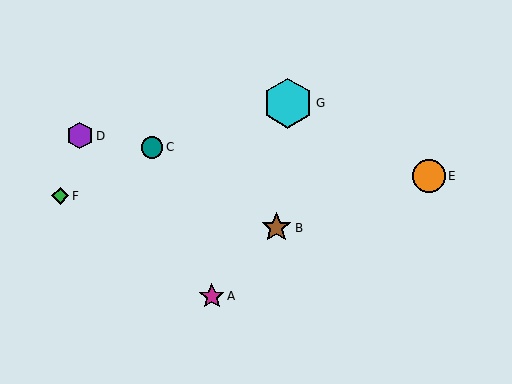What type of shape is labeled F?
Shape F is a green diamond.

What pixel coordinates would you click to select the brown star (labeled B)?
Click at (276, 228) to select the brown star B.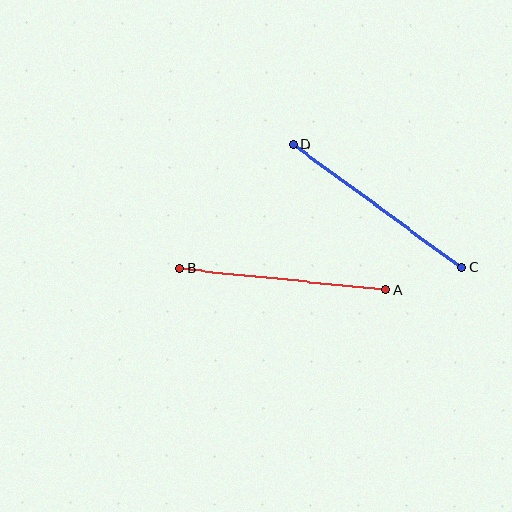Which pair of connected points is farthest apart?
Points C and D are farthest apart.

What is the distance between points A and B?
The distance is approximately 207 pixels.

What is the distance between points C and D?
The distance is approximately 208 pixels.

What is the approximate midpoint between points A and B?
The midpoint is at approximately (282, 279) pixels.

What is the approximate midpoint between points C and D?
The midpoint is at approximately (377, 206) pixels.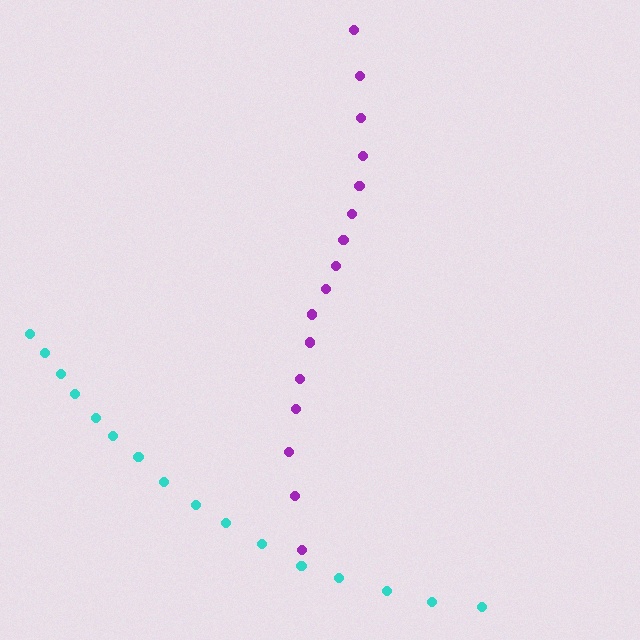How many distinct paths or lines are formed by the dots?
There are 2 distinct paths.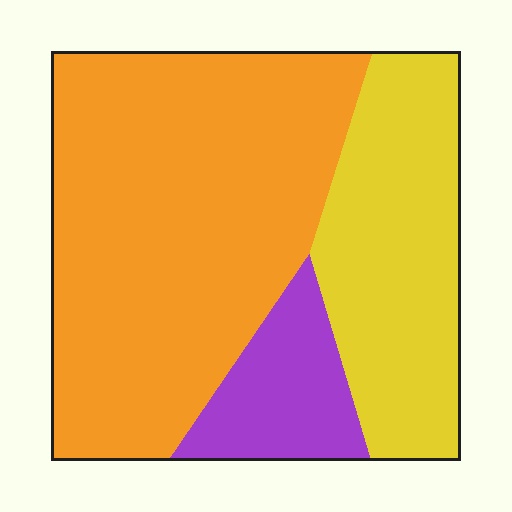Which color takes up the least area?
Purple, at roughly 15%.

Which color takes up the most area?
Orange, at roughly 60%.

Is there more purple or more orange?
Orange.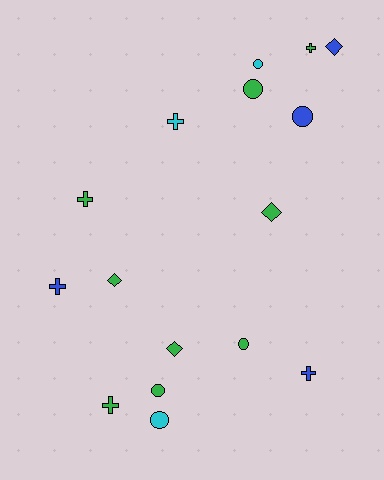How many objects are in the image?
There are 16 objects.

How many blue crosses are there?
There are 2 blue crosses.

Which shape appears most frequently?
Cross, with 6 objects.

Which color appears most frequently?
Green, with 9 objects.